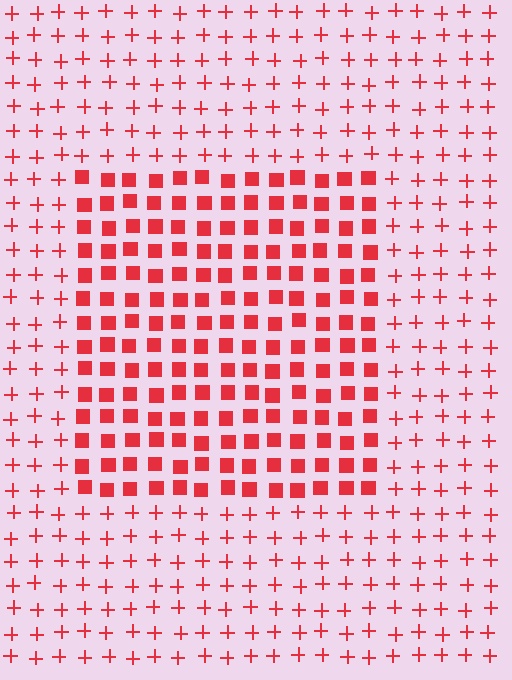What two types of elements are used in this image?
The image uses squares inside the rectangle region and plus signs outside it.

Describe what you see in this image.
The image is filled with small red elements arranged in a uniform grid. A rectangle-shaped region contains squares, while the surrounding area contains plus signs. The boundary is defined purely by the change in element shape.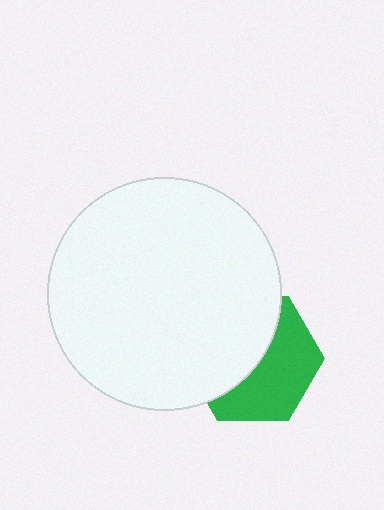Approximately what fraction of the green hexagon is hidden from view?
Roughly 51% of the green hexagon is hidden behind the white circle.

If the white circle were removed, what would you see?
You would see the complete green hexagon.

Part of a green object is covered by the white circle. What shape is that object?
It is a hexagon.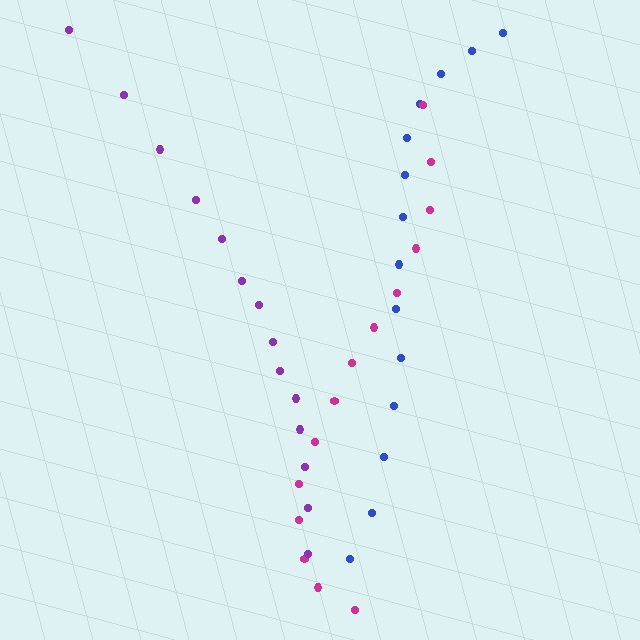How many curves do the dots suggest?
There are 3 distinct paths.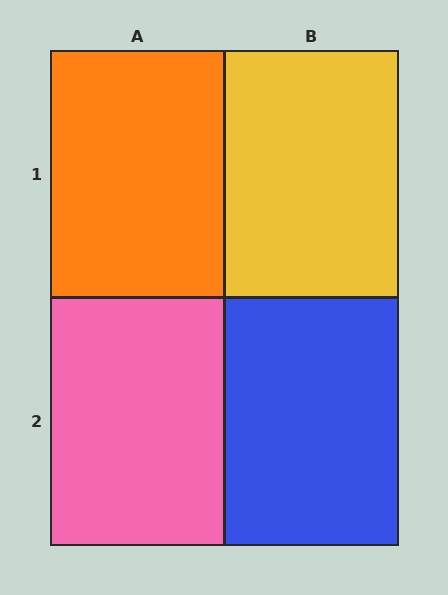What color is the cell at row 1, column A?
Orange.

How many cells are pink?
1 cell is pink.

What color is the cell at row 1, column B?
Yellow.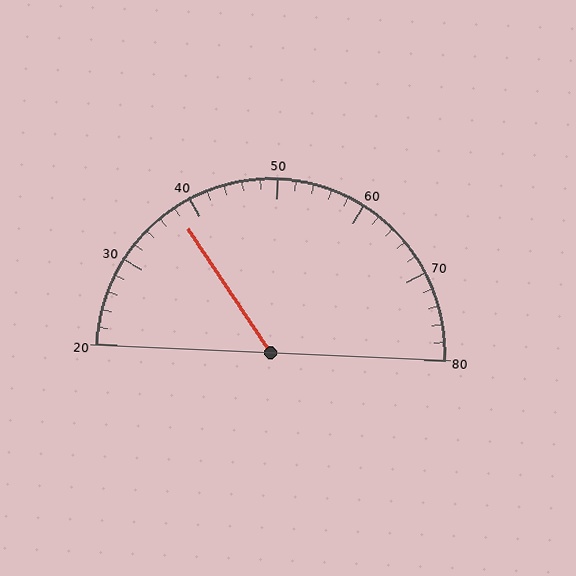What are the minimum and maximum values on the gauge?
The gauge ranges from 20 to 80.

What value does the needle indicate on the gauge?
The needle indicates approximately 38.